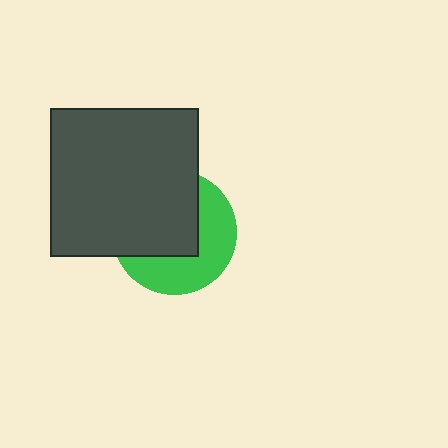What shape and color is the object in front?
The object in front is a dark gray square.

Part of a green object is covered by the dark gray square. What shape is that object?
It is a circle.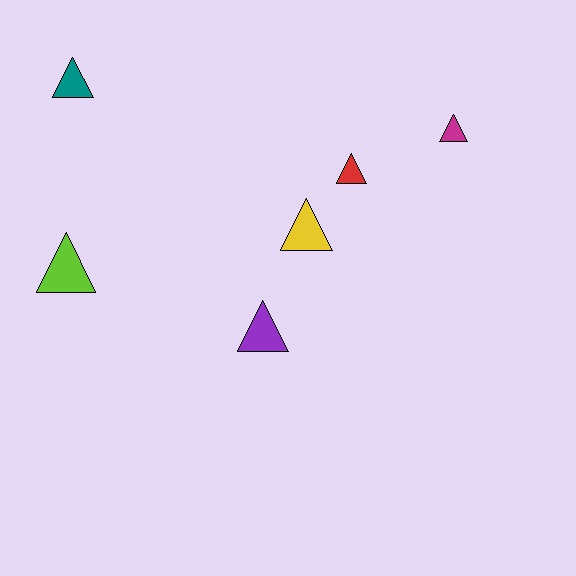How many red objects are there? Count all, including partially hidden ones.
There is 1 red object.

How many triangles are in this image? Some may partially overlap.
There are 6 triangles.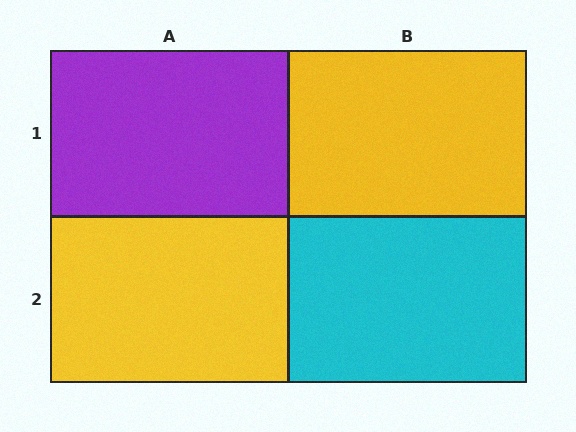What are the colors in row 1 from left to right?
Purple, yellow.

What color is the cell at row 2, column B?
Cyan.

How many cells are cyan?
1 cell is cyan.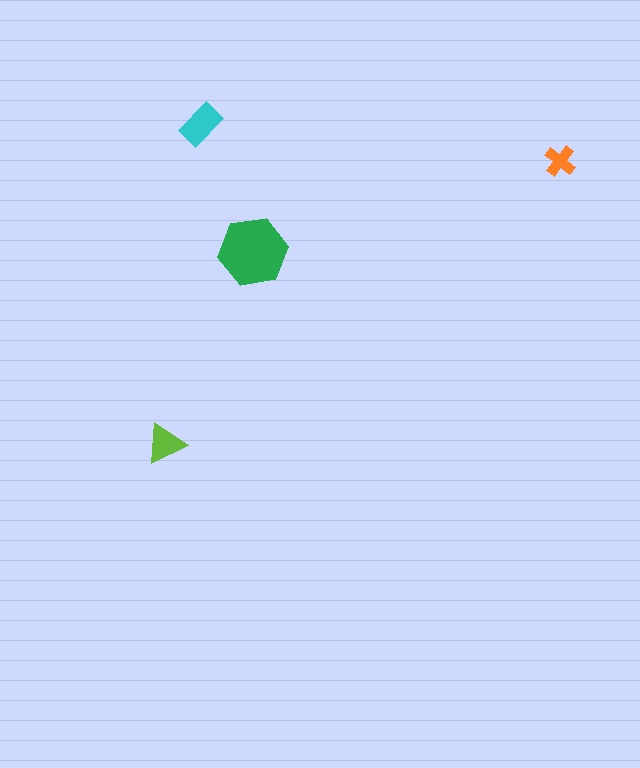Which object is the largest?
The green hexagon.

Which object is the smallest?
The orange cross.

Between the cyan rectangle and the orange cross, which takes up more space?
The cyan rectangle.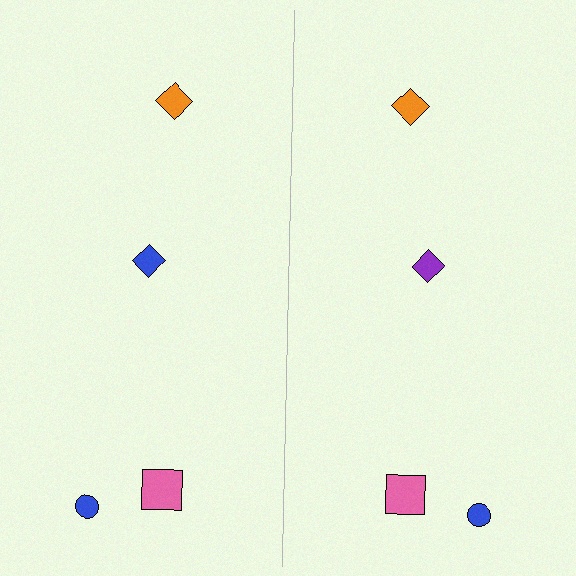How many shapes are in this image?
There are 8 shapes in this image.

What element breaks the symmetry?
The purple diamond on the right side breaks the symmetry — its mirror counterpart is blue.